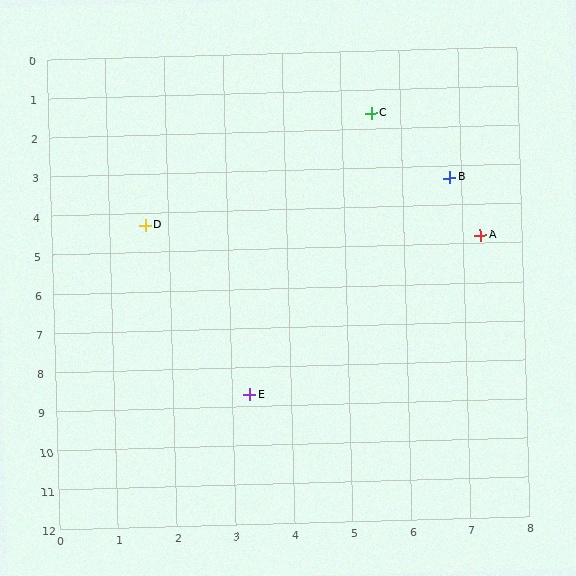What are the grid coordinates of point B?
Point B is at approximately (6.8, 3.3).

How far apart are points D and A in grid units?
Points D and A are about 5.7 grid units apart.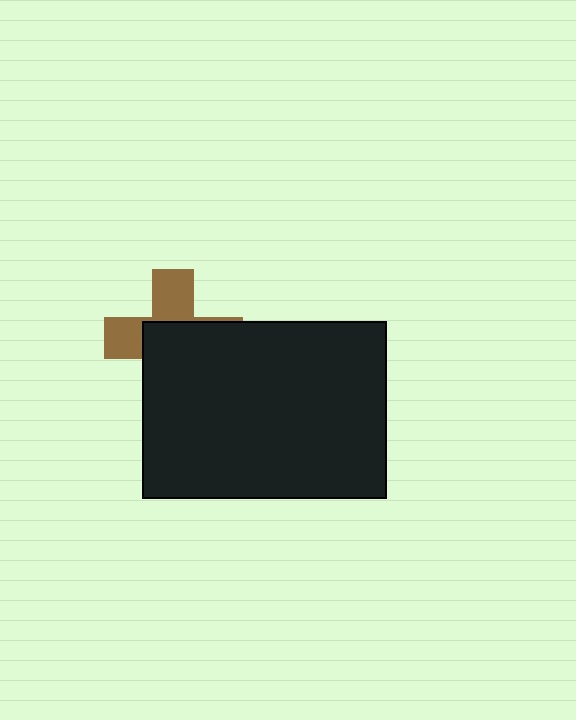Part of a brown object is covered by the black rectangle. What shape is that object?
It is a cross.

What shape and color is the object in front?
The object in front is a black rectangle.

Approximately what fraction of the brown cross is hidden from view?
Roughly 59% of the brown cross is hidden behind the black rectangle.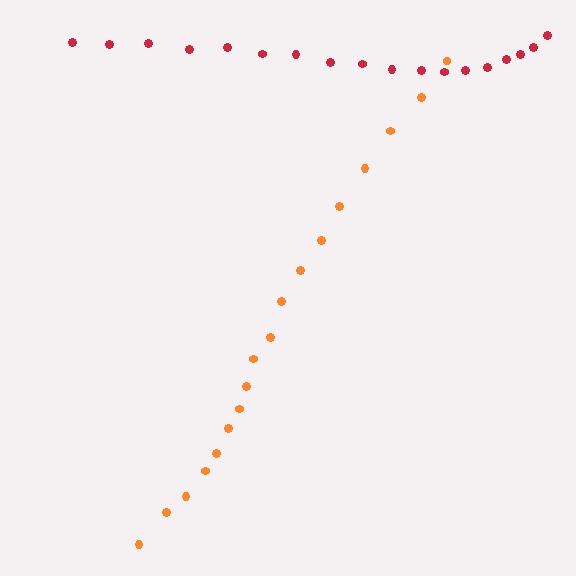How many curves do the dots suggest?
There are 2 distinct paths.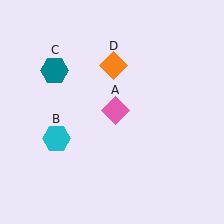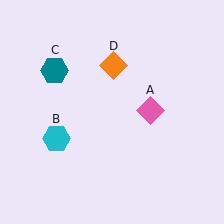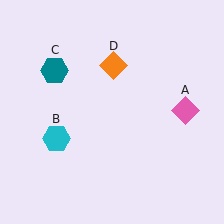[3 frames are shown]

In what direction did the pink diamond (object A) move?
The pink diamond (object A) moved right.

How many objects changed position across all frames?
1 object changed position: pink diamond (object A).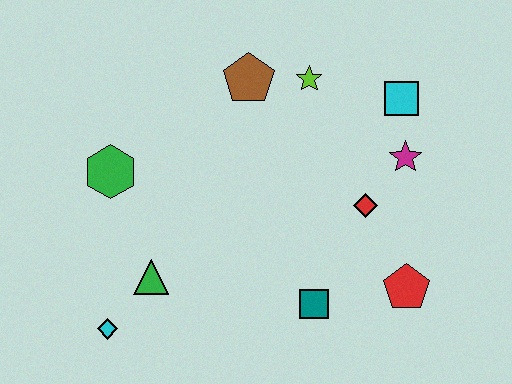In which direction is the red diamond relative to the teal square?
The red diamond is above the teal square.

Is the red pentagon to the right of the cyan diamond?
Yes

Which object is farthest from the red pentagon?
The green hexagon is farthest from the red pentagon.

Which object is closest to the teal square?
The red pentagon is closest to the teal square.